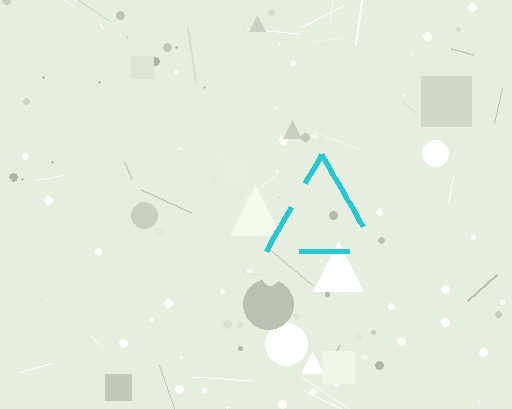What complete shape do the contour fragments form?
The contour fragments form a triangle.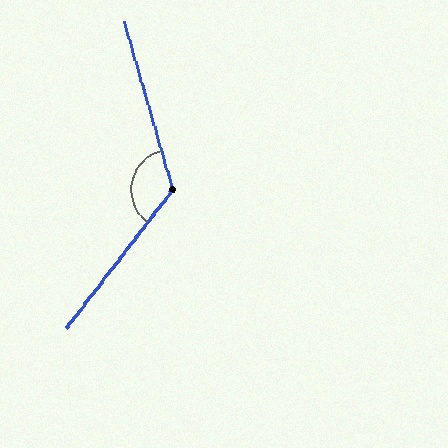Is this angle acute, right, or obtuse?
It is obtuse.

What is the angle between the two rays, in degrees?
Approximately 127 degrees.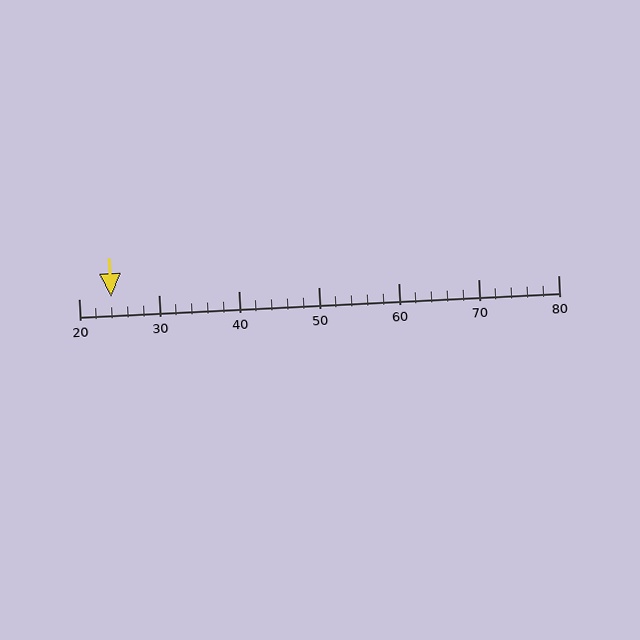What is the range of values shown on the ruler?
The ruler shows values from 20 to 80.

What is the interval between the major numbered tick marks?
The major tick marks are spaced 10 units apart.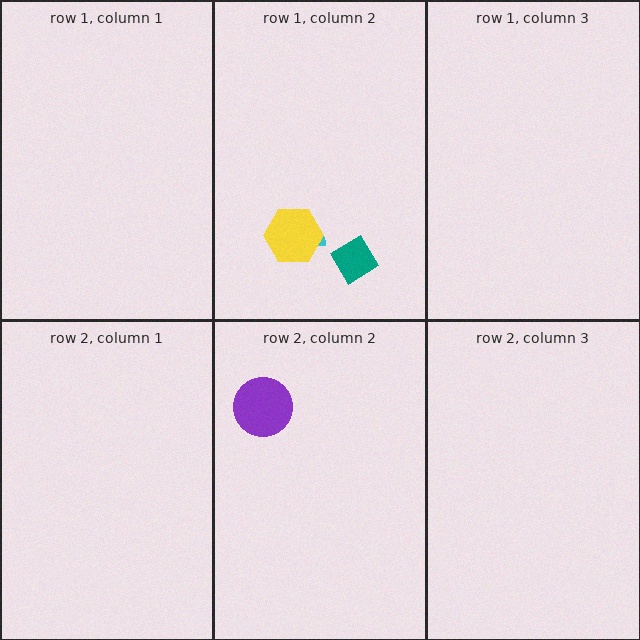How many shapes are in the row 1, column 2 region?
3.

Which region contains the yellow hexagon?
The row 1, column 2 region.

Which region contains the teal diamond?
The row 1, column 2 region.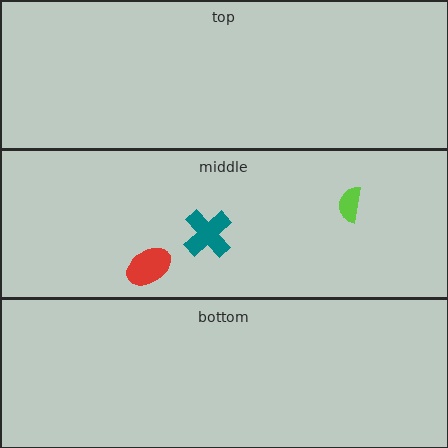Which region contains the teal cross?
The middle region.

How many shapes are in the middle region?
3.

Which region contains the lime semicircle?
The middle region.